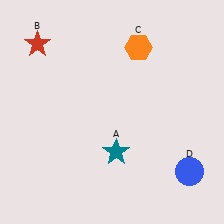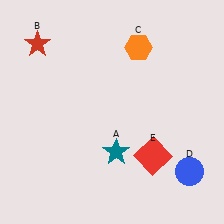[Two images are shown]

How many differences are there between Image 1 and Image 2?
There is 1 difference between the two images.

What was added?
A red square (E) was added in Image 2.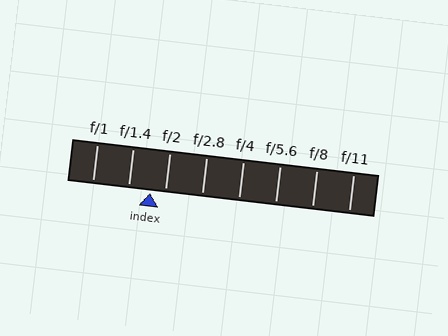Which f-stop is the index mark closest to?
The index mark is closest to f/2.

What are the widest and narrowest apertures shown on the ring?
The widest aperture shown is f/1 and the narrowest is f/11.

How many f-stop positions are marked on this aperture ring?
There are 8 f-stop positions marked.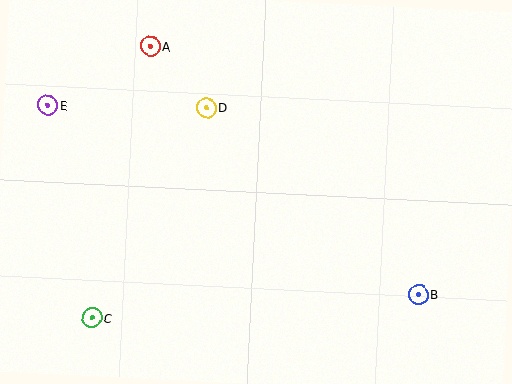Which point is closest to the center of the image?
Point D at (207, 108) is closest to the center.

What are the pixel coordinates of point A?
Point A is at (150, 46).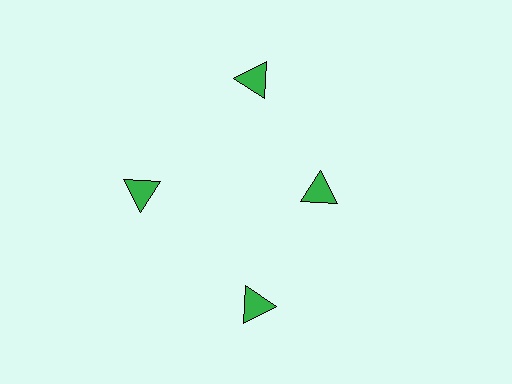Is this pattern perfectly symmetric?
No. The 4 green triangles are arranged in a ring, but one element near the 3 o'clock position is pulled inward toward the center, breaking the 4-fold rotational symmetry.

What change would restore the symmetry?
The symmetry would be restored by moving it outward, back onto the ring so that all 4 triangles sit at equal angles and equal distance from the center.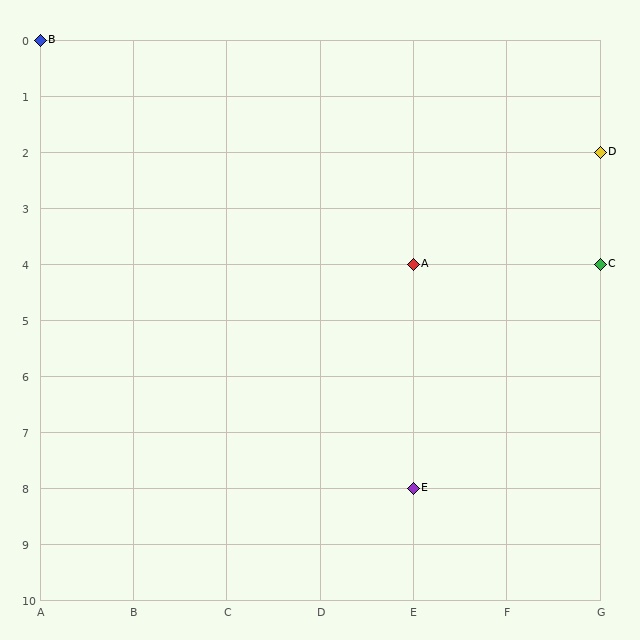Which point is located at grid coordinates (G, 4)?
Point C is at (G, 4).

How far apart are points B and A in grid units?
Points B and A are 4 columns and 4 rows apart (about 5.7 grid units diagonally).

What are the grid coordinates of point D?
Point D is at grid coordinates (G, 2).